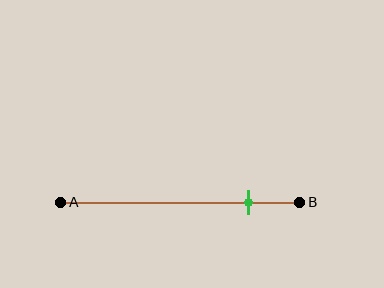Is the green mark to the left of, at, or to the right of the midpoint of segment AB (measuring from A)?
The green mark is to the right of the midpoint of segment AB.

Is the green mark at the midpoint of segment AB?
No, the mark is at about 80% from A, not at the 50% midpoint.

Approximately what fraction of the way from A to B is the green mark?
The green mark is approximately 80% of the way from A to B.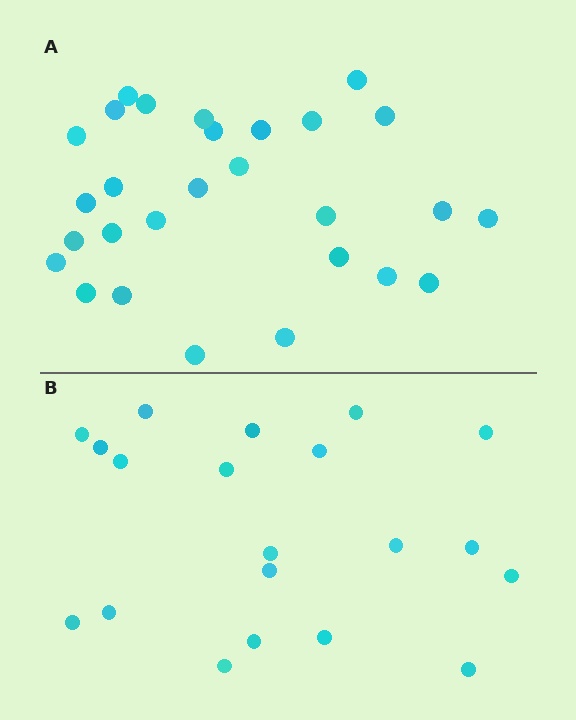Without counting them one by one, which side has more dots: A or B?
Region A (the top region) has more dots.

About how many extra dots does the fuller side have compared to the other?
Region A has roughly 8 or so more dots than region B.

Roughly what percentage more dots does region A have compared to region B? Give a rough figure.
About 40% more.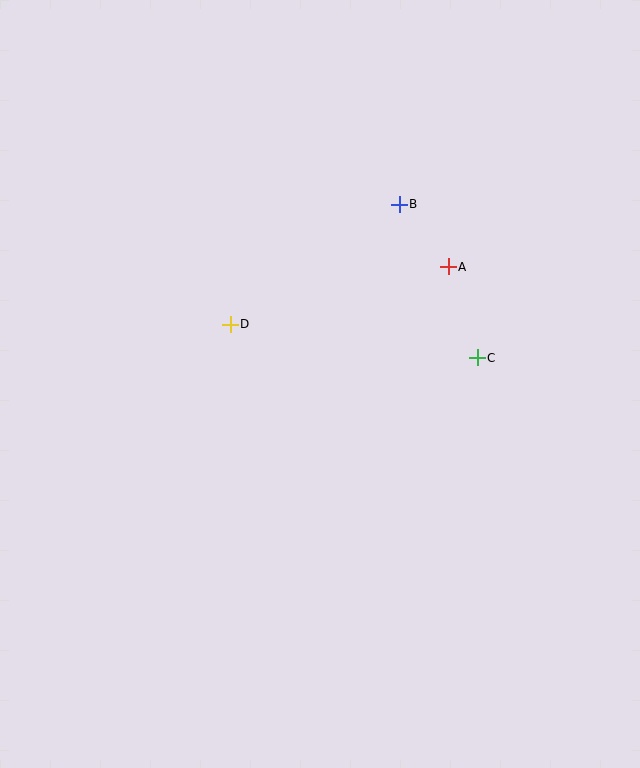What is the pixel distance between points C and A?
The distance between C and A is 95 pixels.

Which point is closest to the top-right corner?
Point B is closest to the top-right corner.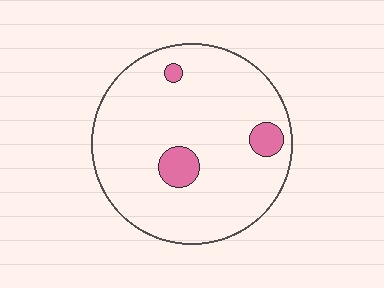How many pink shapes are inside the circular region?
3.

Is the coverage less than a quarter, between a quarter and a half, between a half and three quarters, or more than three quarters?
Less than a quarter.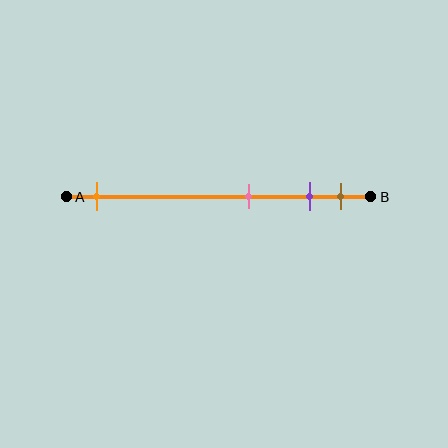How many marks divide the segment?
There are 4 marks dividing the segment.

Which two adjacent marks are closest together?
The purple and brown marks are the closest adjacent pair.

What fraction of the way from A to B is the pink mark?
The pink mark is approximately 60% (0.6) of the way from A to B.